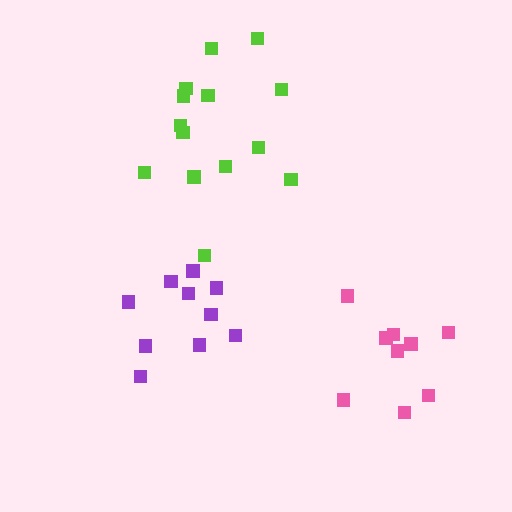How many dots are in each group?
Group 1: 10 dots, Group 2: 9 dots, Group 3: 14 dots (33 total).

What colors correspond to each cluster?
The clusters are colored: purple, pink, lime.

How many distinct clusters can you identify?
There are 3 distinct clusters.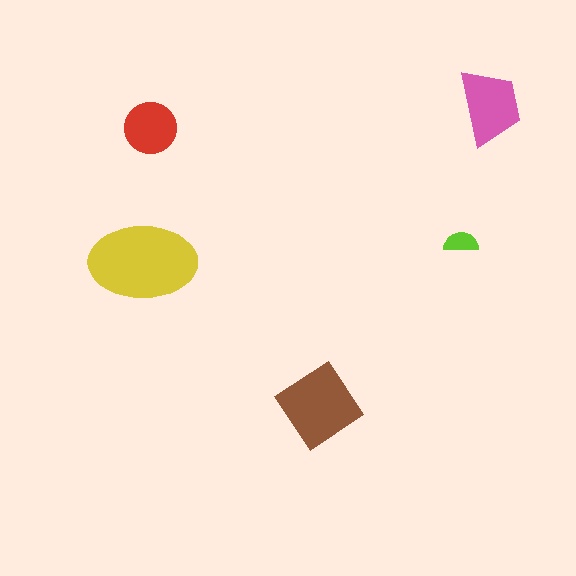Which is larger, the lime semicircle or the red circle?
The red circle.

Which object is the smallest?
The lime semicircle.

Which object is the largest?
The yellow ellipse.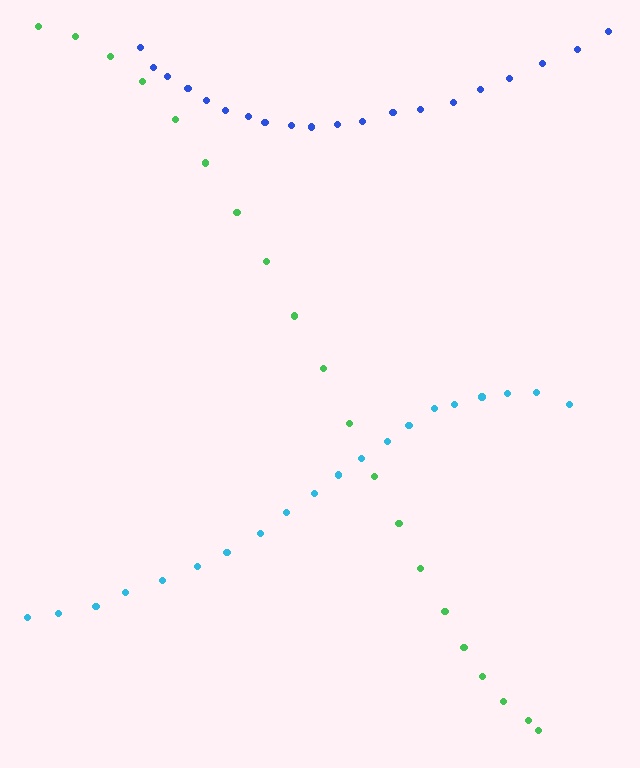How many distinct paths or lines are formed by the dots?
There are 3 distinct paths.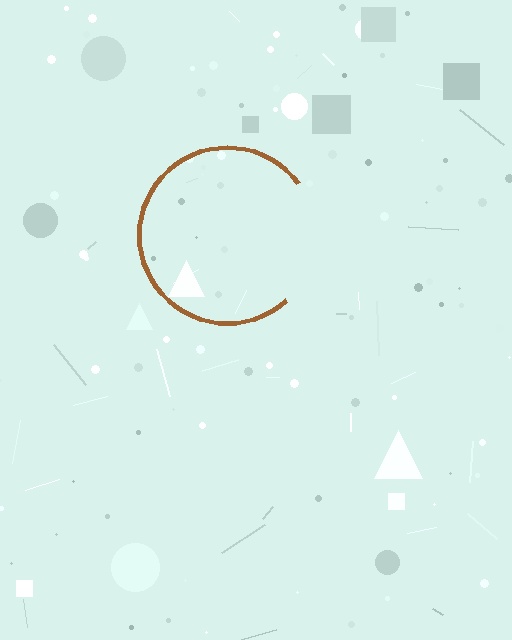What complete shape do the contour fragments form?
The contour fragments form a circle.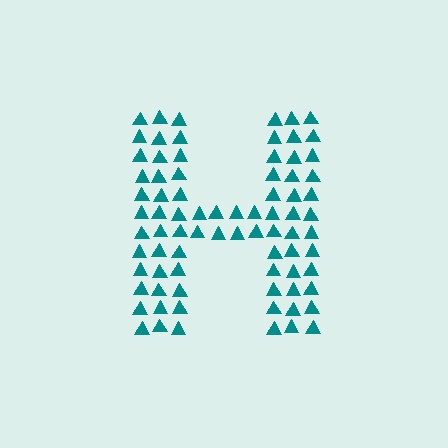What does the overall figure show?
The overall figure shows the letter H.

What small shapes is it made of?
It is made of small triangles.